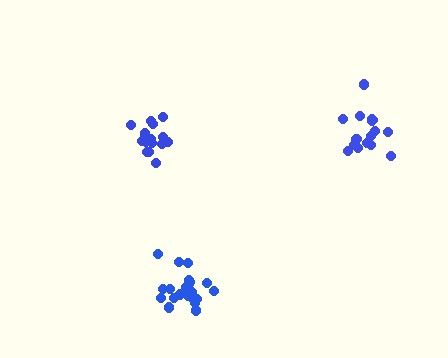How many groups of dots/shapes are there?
There are 3 groups.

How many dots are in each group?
Group 1: 16 dots, Group 2: 15 dots, Group 3: 21 dots (52 total).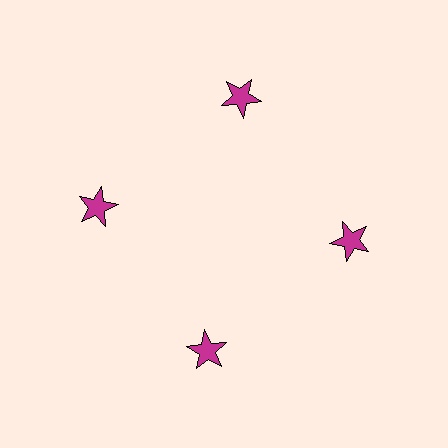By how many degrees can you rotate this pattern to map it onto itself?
The pattern maps onto itself every 90 degrees of rotation.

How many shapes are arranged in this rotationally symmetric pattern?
There are 4 shapes, arranged in 4 groups of 1.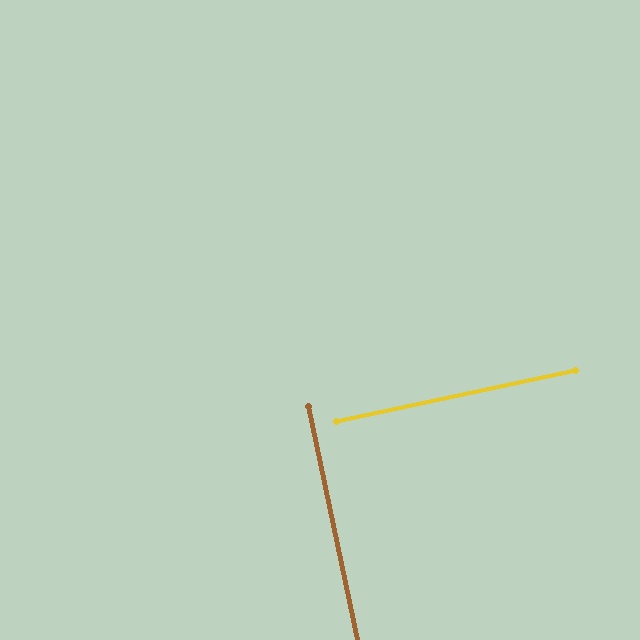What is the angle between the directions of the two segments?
Approximately 90 degrees.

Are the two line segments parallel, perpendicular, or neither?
Perpendicular — they meet at approximately 90°.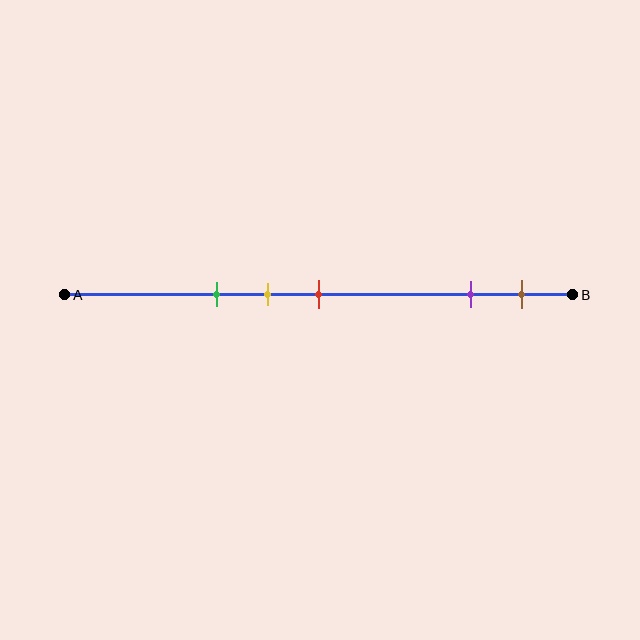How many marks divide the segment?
There are 5 marks dividing the segment.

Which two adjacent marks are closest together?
The yellow and red marks are the closest adjacent pair.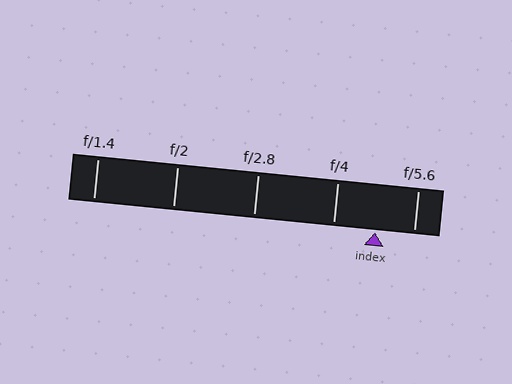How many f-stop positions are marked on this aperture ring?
There are 5 f-stop positions marked.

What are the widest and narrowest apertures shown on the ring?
The widest aperture shown is f/1.4 and the narrowest is f/5.6.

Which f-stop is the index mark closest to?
The index mark is closest to f/5.6.